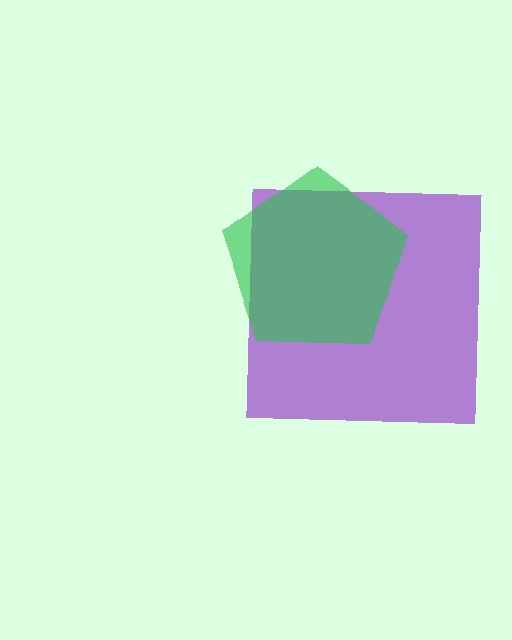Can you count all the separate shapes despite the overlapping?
Yes, there are 2 separate shapes.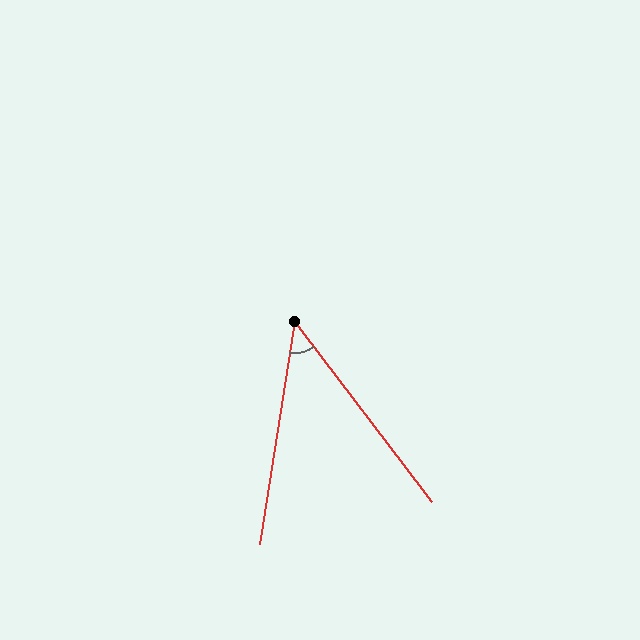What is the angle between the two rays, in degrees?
Approximately 46 degrees.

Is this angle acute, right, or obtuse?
It is acute.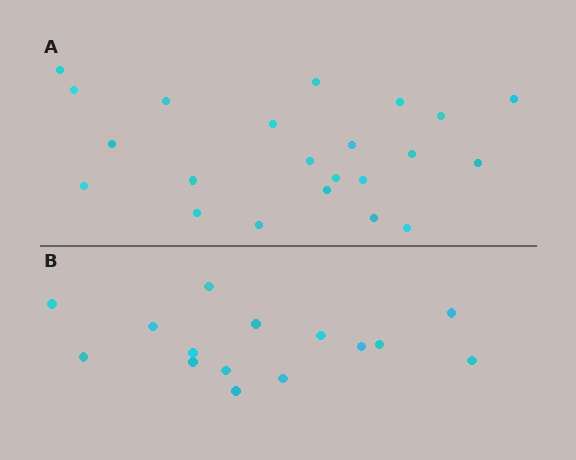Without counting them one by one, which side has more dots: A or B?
Region A (the top region) has more dots.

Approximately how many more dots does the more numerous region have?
Region A has roughly 8 or so more dots than region B.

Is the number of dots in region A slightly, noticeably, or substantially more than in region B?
Region A has substantially more. The ratio is roughly 1.5 to 1.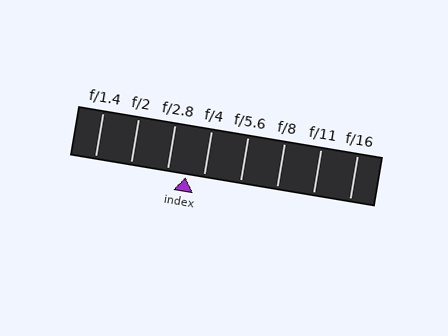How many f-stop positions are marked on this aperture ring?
There are 8 f-stop positions marked.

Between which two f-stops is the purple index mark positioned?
The index mark is between f/2.8 and f/4.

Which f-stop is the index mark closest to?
The index mark is closest to f/4.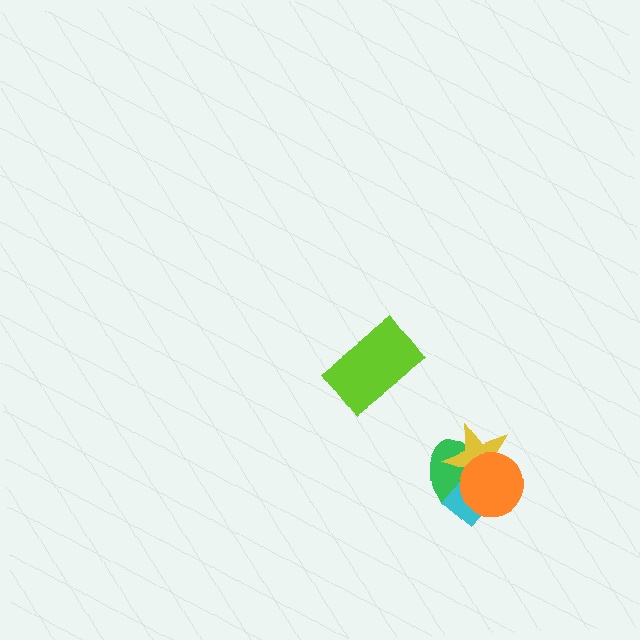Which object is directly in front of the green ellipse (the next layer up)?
The yellow star is directly in front of the green ellipse.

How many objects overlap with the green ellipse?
3 objects overlap with the green ellipse.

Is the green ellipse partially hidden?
Yes, it is partially covered by another shape.